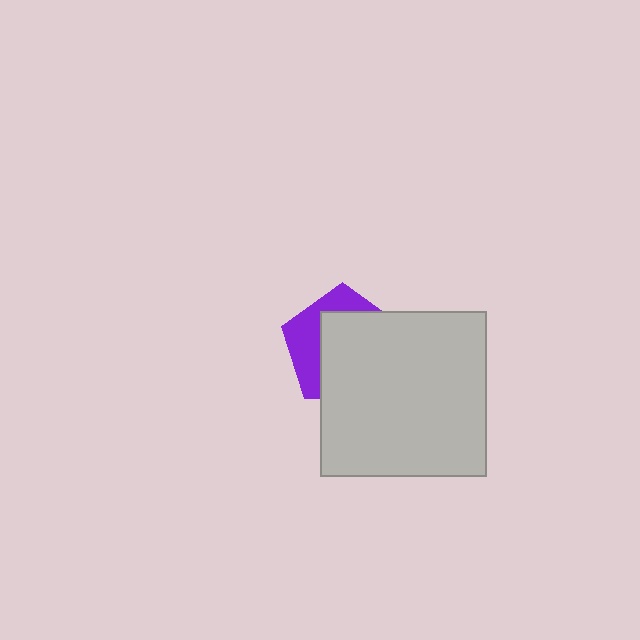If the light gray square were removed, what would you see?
You would see the complete purple pentagon.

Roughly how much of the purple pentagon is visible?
A small part of it is visible (roughly 36%).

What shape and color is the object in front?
The object in front is a light gray square.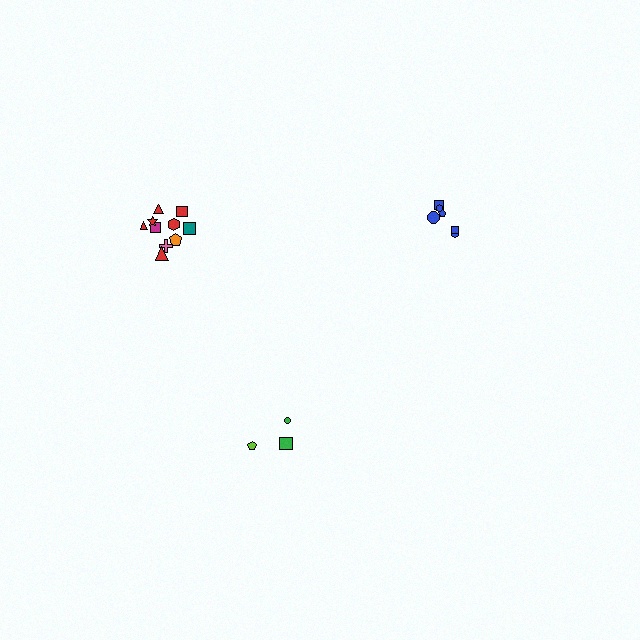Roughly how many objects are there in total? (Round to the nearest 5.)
Roughly 20 objects in total.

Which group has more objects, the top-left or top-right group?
The top-left group.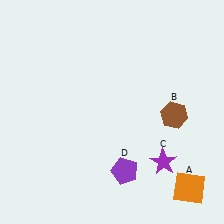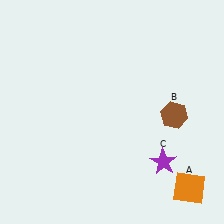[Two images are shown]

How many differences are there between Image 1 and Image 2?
There is 1 difference between the two images.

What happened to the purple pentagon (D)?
The purple pentagon (D) was removed in Image 2. It was in the bottom-right area of Image 1.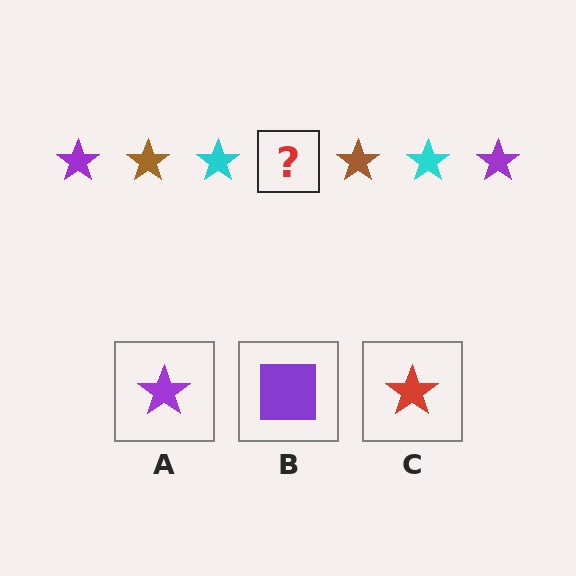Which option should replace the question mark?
Option A.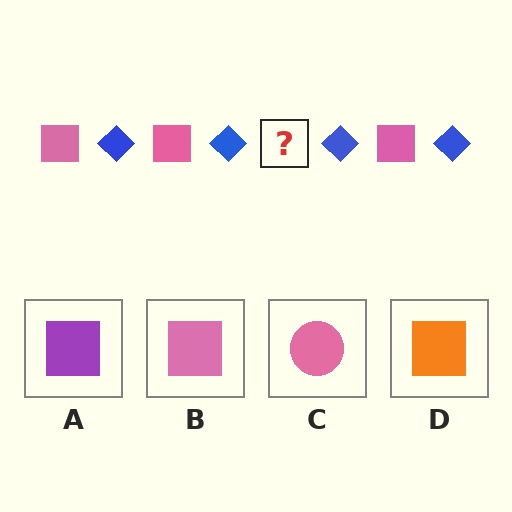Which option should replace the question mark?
Option B.